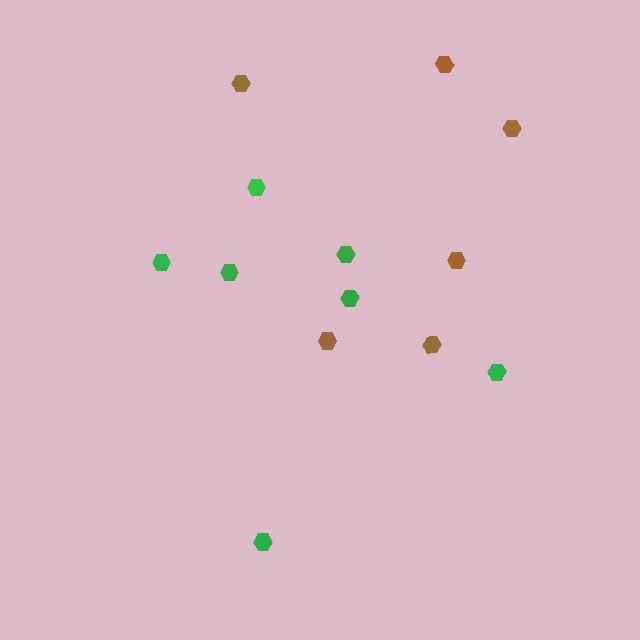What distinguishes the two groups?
There are 2 groups: one group of brown hexagons (6) and one group of green hexagons (7).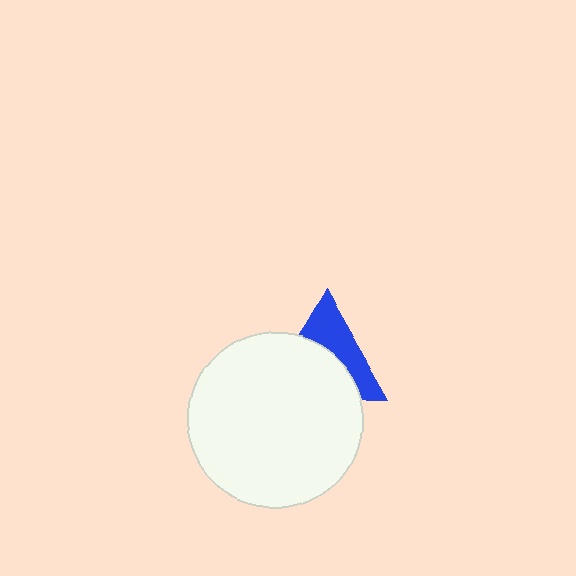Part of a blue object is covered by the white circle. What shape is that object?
It is a triangle.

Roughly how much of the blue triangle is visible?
A small part of it is visible (roughly 44%).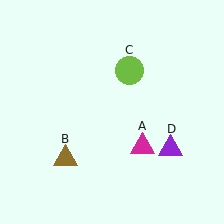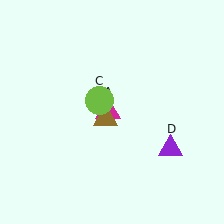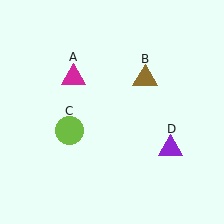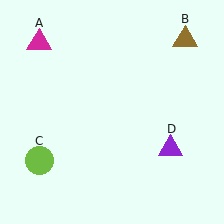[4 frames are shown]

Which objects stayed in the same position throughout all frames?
Purple triangle (object D) remained stationary.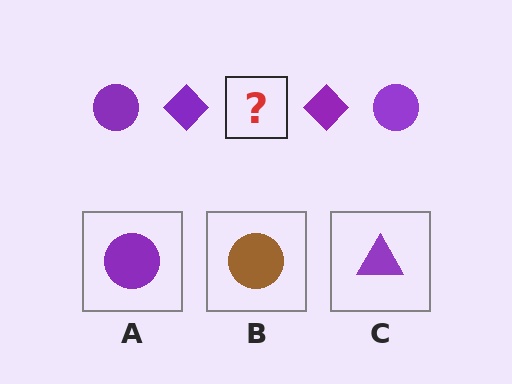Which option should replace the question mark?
Option A.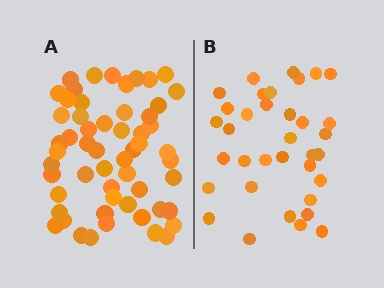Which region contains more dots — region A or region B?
Region A (the left region) has more dots.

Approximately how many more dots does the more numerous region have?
Region A has approximately 20 more dots than region B.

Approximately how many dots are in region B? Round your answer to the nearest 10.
About 40 dots. (The exact count is 35, which rounds to 40.)